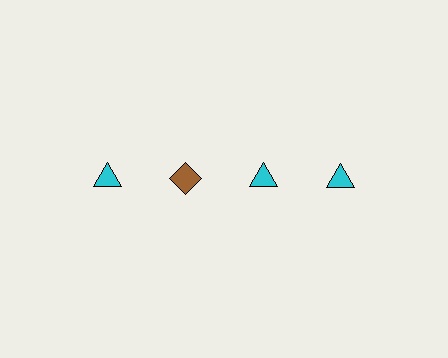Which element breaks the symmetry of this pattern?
The brown diamond in the top row, second from left column breaks the symmetry. All other shapes are cyan triangles.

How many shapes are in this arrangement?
There are 4 shapes arranged in a grid pattern.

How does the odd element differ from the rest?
It differs in both color (brown instead of cyan) and shape (diamond instead of triangle).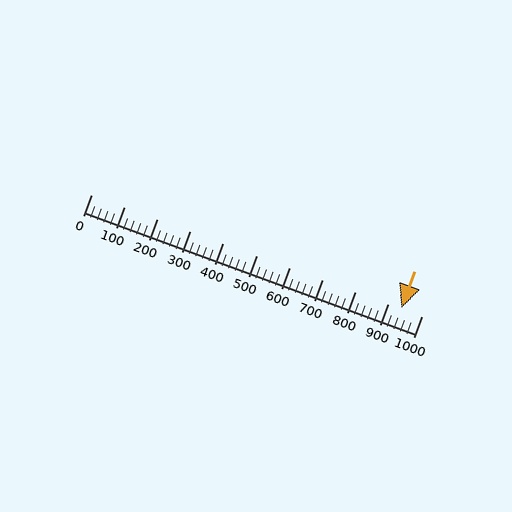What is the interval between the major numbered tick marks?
The major tick marks are spaced 100 units apart.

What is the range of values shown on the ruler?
The ruler shows values from 0 to 1000.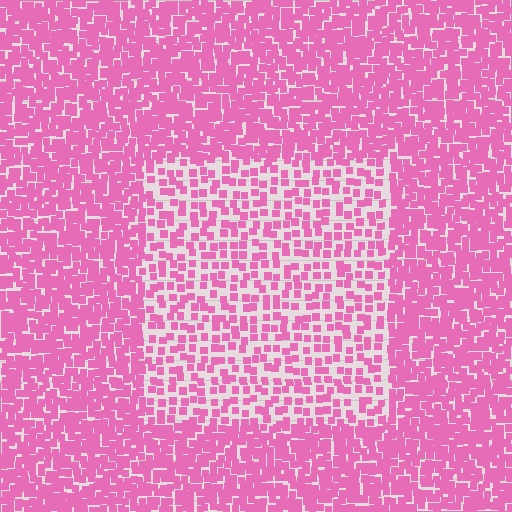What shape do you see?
I see a rectangle.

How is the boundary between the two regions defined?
The boundary is defined by a change in element density (approximately 2.1x ratio). All elements are the same color, size, and shape.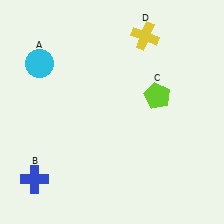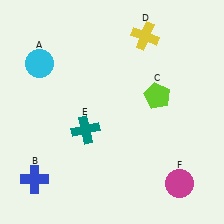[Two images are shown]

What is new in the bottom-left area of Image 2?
A teal cross (E) was added in the bottom-left area of Image 2.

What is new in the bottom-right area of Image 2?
A magenta circle (F) was added in the bottom-right area of Image 2.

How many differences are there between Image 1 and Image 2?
There are 2 differences between the two images.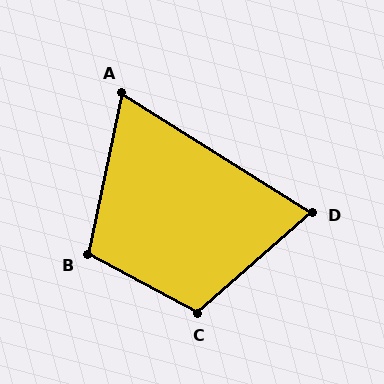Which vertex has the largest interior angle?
C, at approximately 110 degrees.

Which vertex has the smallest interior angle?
A, at approximately 70 degrees.